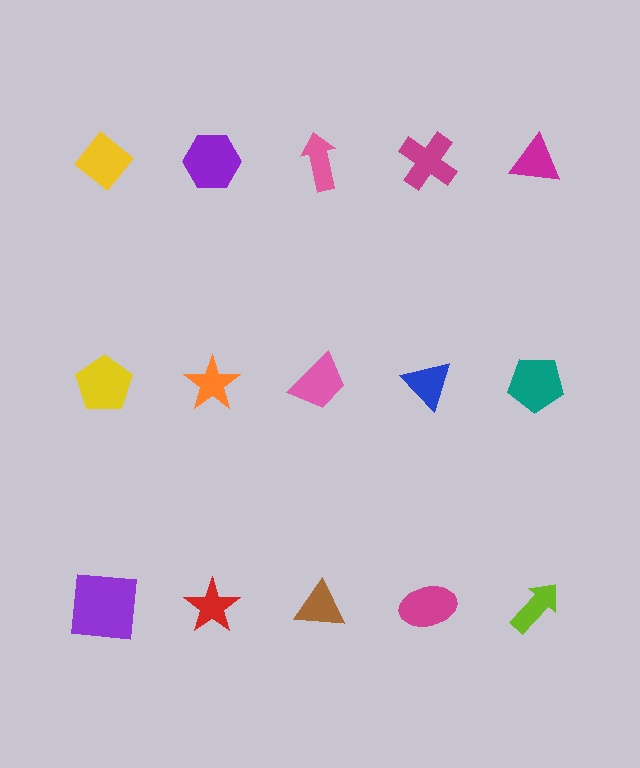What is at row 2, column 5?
A teal pentagon.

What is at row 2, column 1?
A yellow pentagon.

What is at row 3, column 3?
A brown triangle.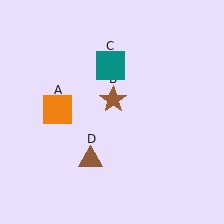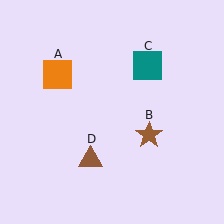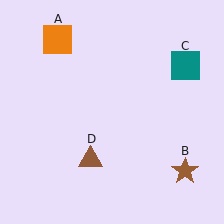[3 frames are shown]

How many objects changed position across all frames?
3 objects changed position: orange square (object A), brown star (object B), teal square (object C).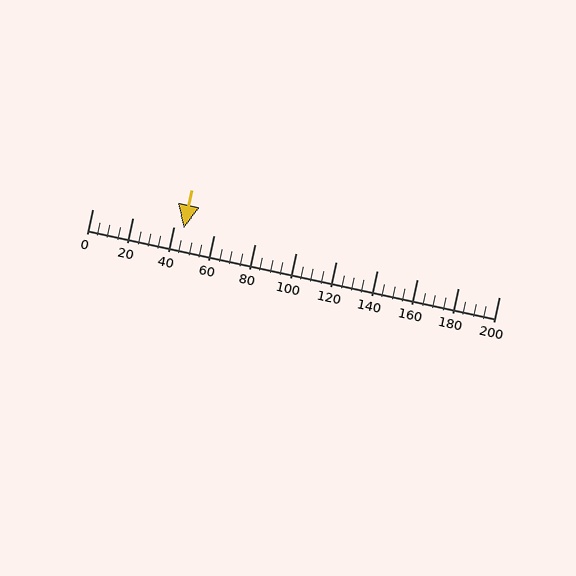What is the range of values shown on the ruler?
The ruler shows values from 0 to 200.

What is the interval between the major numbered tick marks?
The major tick marks are spaced 20 units apart.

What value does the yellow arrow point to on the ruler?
The yellow arrow points to approximately 45.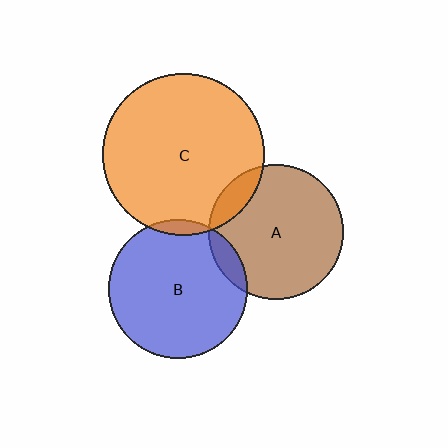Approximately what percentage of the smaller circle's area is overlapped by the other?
Approximately 5%.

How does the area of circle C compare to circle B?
Approximately 1.4 times.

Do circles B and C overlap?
Yes.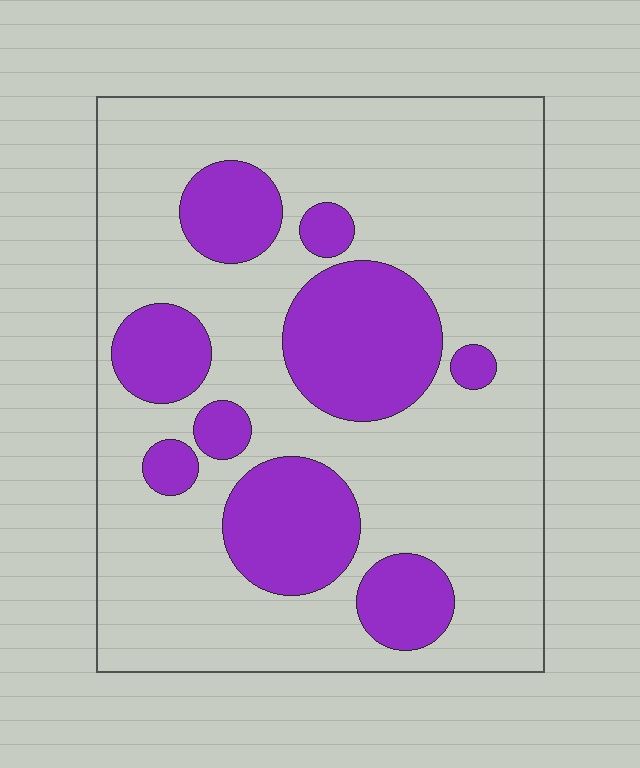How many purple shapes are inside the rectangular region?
9.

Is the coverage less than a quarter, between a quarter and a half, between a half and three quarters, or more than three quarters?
Between a quarter and a half.